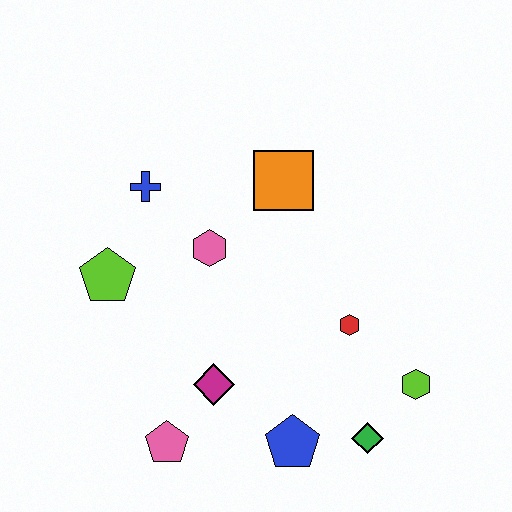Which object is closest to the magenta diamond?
The pink pentagon is closest to the magenta diamond.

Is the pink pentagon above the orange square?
No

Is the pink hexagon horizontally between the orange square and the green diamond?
No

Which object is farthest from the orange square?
The pink pentagon is farthest from the orange square.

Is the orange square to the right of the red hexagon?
No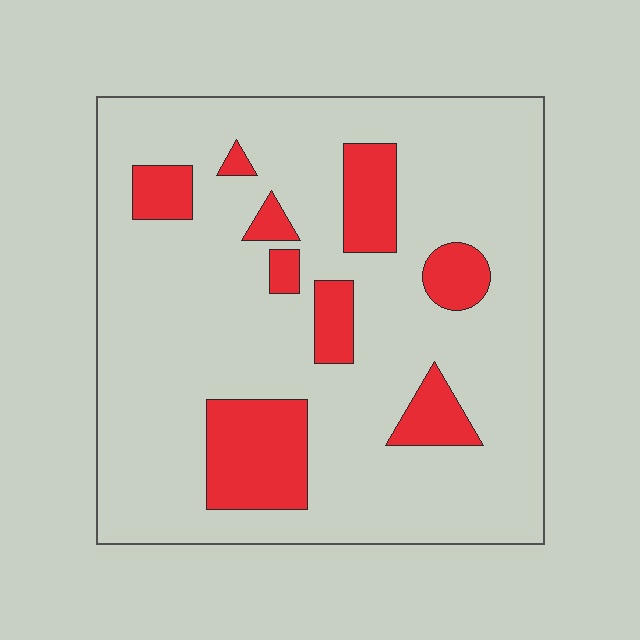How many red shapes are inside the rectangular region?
9.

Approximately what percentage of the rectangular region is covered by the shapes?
Approximately 20%.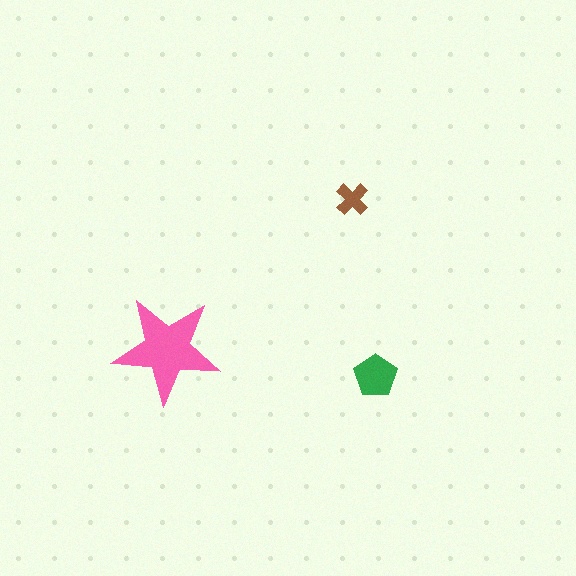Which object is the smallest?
The brown cross.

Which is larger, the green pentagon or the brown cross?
The green pentagon.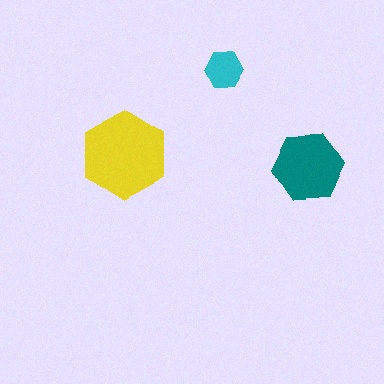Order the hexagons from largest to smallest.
the yellow one, the teal one, the cyan one.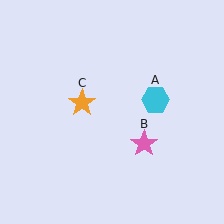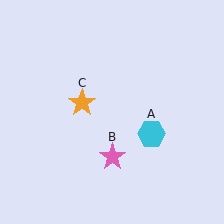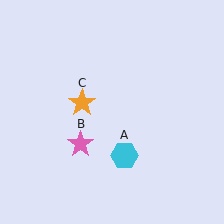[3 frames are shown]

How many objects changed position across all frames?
2 objects changed position: cyan hexagon (object A), pink star (object B).